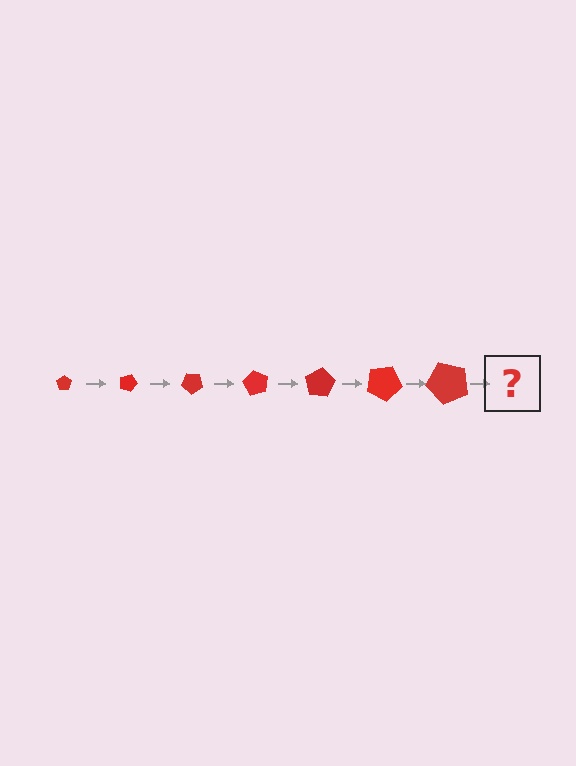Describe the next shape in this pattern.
It should be a pentagon, larger than the previous one and rotated 140 degrees from the start.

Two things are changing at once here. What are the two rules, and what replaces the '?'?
The two rules are that the pentagon grows larger each step and it rotates 20 degrees each step. The '?' should be a pentagon, larger than the previous one and rotated 140 degrees from the start.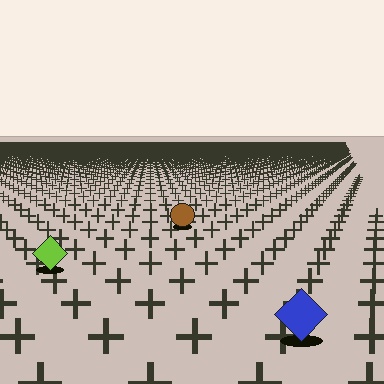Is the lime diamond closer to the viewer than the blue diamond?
No. The blue diamond is closer — you can tell from the texture gradient: the ground texture is coarser near it.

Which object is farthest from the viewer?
The brown circle is farthest from the viewer. It appears smaller and the ground texture around it is denser.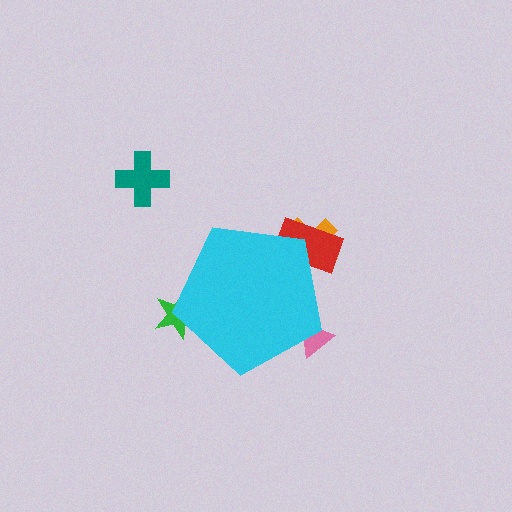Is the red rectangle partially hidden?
Yes, the red rectangle is partially hidden behind the cyan pentagon.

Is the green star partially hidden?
Yes, the green star is partially hidden behind the cyan pentagon.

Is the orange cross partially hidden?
Yes, the orange cross is partially hidden behind the cyan pentagon.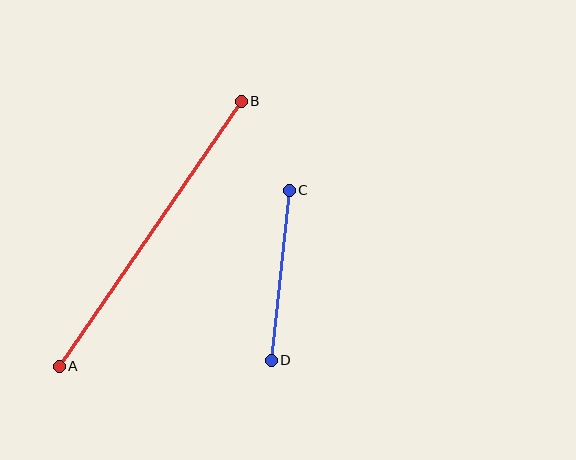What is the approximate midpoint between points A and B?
The midpoint is at approximately (150, 234) pixels.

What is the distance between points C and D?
The distance is approximately 171 pixels.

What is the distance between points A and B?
The distance is approximately 322 pixels.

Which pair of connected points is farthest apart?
Points A and B are farthest apart.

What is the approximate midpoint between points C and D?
The midpoint is at approximately (280, 275) pixels.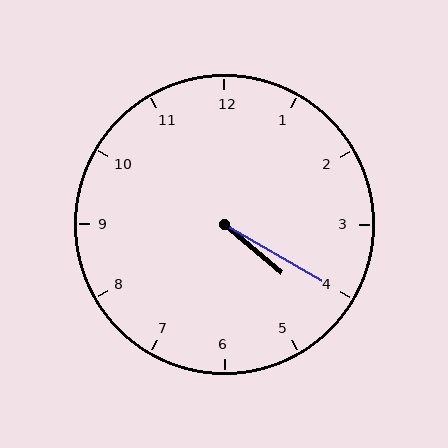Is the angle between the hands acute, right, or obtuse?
It is acute.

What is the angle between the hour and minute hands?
Approximately 10 degrees.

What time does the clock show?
4:20.